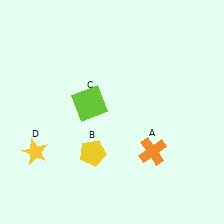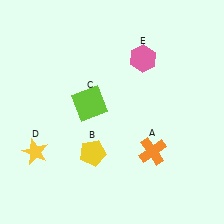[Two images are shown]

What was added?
A pink hexagon (E) was added in Image 2.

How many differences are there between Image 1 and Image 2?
There is 1 difference between the two images.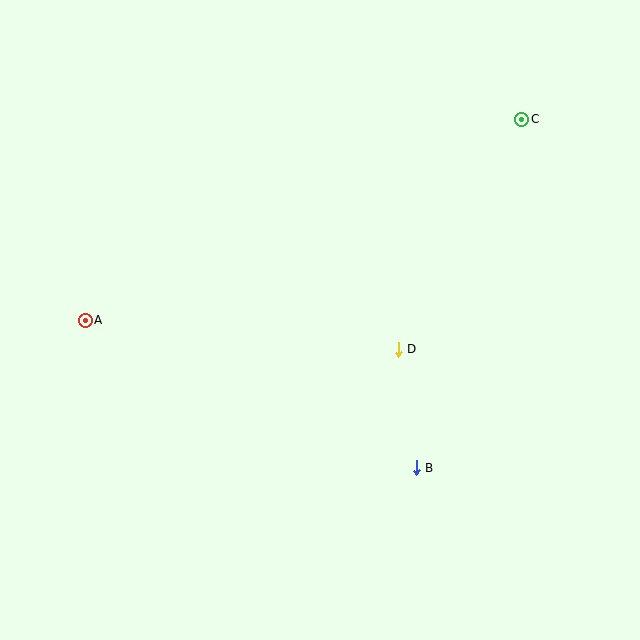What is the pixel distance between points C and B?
The distance between C and B is 364 pixels.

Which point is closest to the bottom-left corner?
Point A is closest to the bottom-left corner.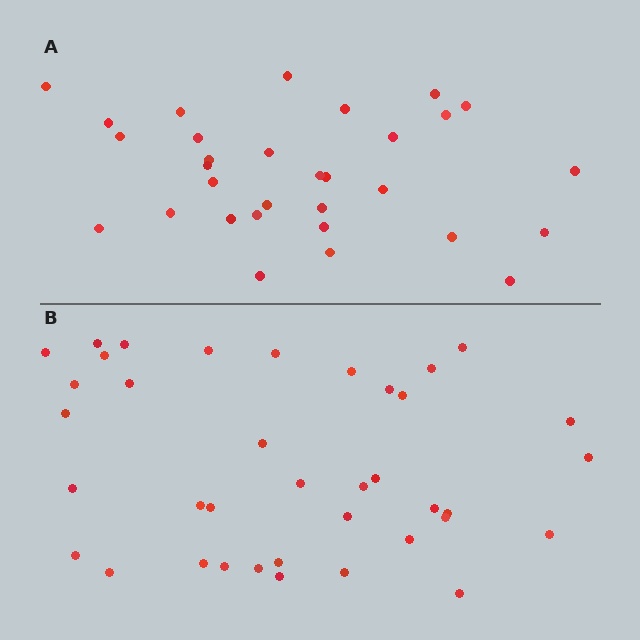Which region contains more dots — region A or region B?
Region B (the bottom region) has more dots.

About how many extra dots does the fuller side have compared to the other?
Region B has roughly 8 or so more dots than region A.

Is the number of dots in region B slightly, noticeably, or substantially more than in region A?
Region B has only slightly more — the two regions are fairly close. The ratio is roughly 1.2 to 1.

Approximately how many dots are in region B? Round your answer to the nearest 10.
About 40 dots. (The exact count is 38, which rounds to 40.)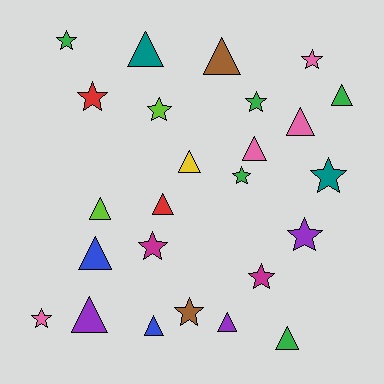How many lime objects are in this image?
There are 2 lime objects.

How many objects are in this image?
There are 25 objects.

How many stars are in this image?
There are 12 stars.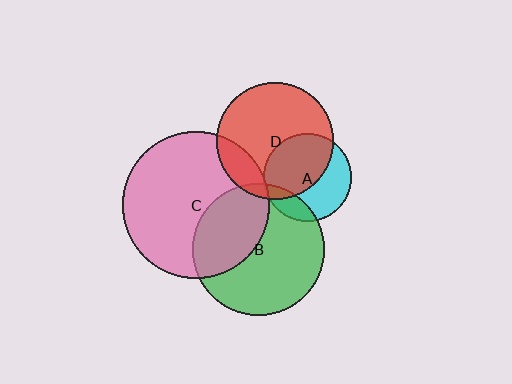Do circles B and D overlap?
Yes.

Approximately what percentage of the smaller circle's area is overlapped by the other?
Approximately 5%.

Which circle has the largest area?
Circle C (pink).